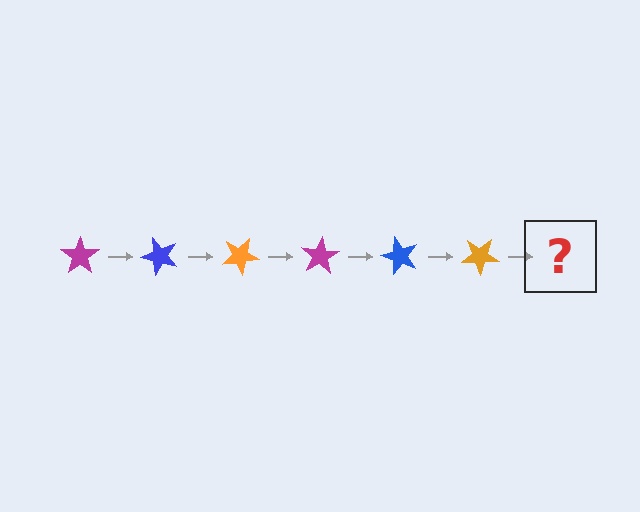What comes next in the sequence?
The next element should be a magenta star, rotated 300 degrees from the start.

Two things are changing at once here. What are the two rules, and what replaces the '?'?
The two rules are that it rotates 50 degrees each step and the color cycles through magenta, blue, and orange. The '?' should be a magenta star, rotated 300 degrees from the start.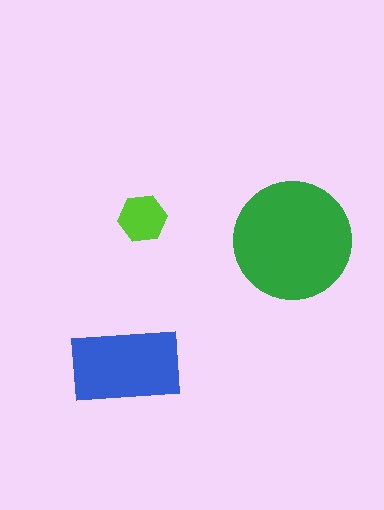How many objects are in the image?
There are 3 objects in the image.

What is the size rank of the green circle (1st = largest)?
1st.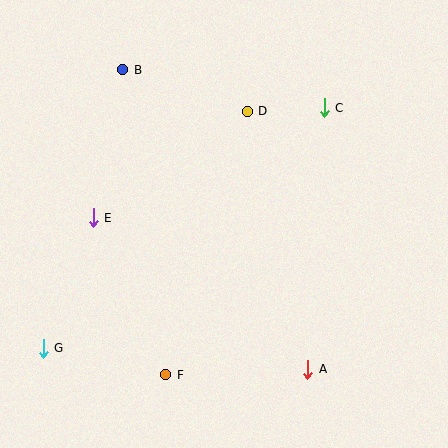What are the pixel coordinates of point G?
Point G is at (43, 348).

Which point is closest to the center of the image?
Point D at (247, 111) is closest to the center.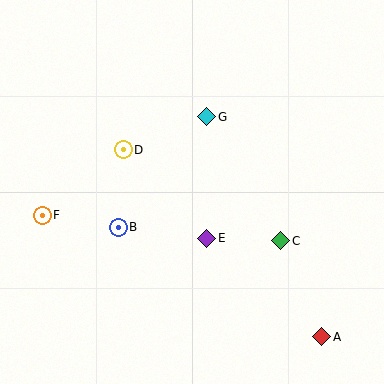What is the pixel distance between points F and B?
The distance between F and B is 77 pixels.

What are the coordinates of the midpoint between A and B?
The midpoint between A and B is at (220, 282).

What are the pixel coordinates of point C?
Point C is at (281, 241).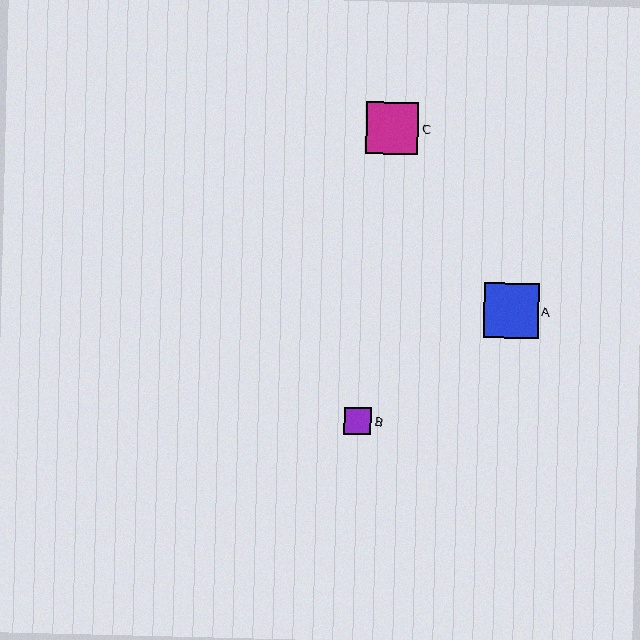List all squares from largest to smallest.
From largest to smallest: A, C, B.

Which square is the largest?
Square A is the largest with a size of approximately 55 pixels.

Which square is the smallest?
Square B is the smallest with a size of approximately 27 pixels.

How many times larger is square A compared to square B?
Square A is approximately 2.0 times the size of square B.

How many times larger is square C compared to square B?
Square C is approximately 1.9 times the size of square B.